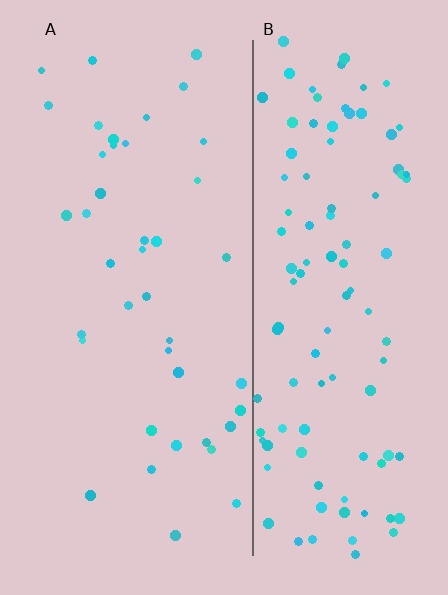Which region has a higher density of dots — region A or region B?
B (the right).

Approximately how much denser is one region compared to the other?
Approximately 2.8× — region B over region A.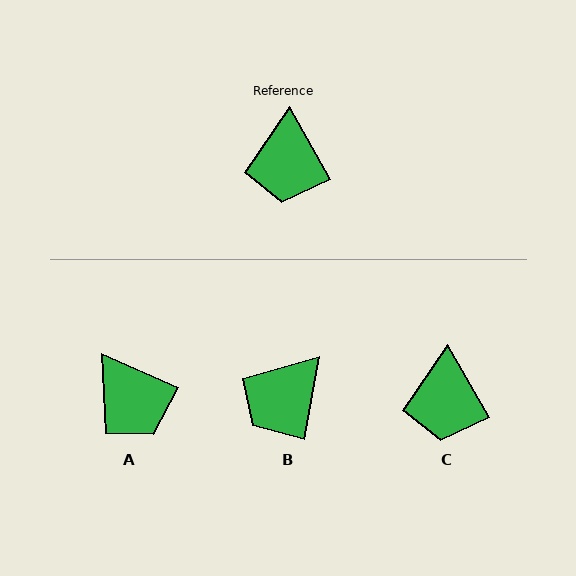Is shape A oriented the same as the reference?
No, it is off by about 37 degrees.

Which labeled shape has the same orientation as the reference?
C.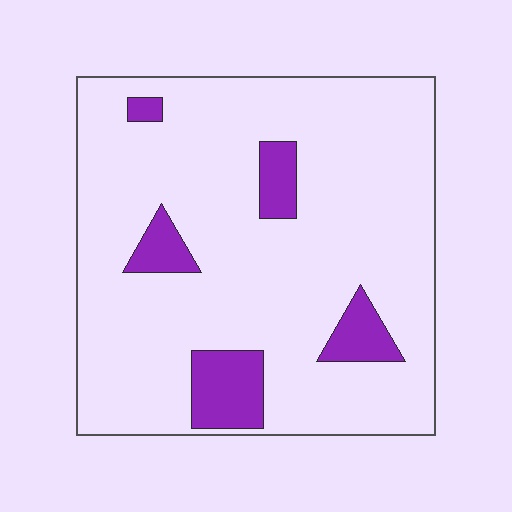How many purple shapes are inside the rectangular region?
5.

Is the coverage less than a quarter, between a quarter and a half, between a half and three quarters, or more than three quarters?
Less than a quarter.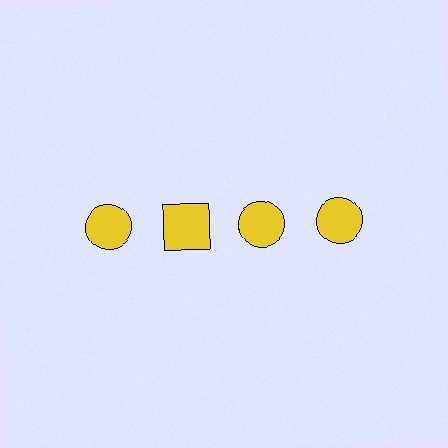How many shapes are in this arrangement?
There are 4 shapes arranged in a grid pattern.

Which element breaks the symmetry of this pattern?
The yellow square in the top row, second from left column breaks the symmetry. All other shapes are yellow circles.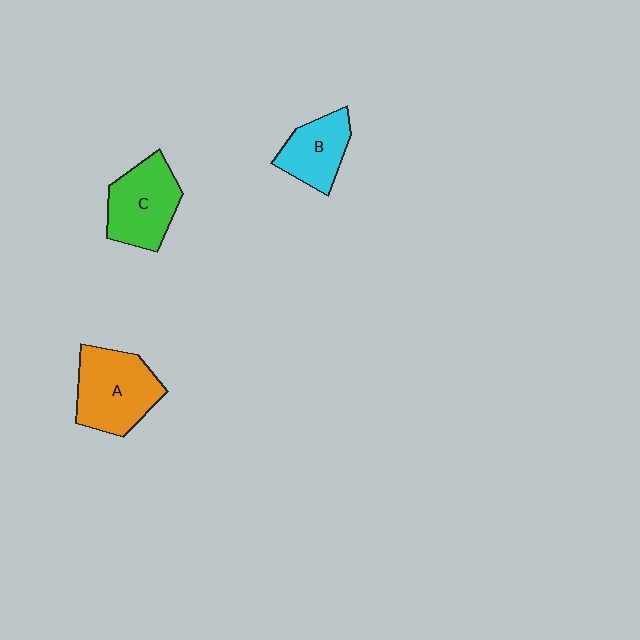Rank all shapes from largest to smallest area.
From largest to smallest: A (orange), C (green), B (cyan).